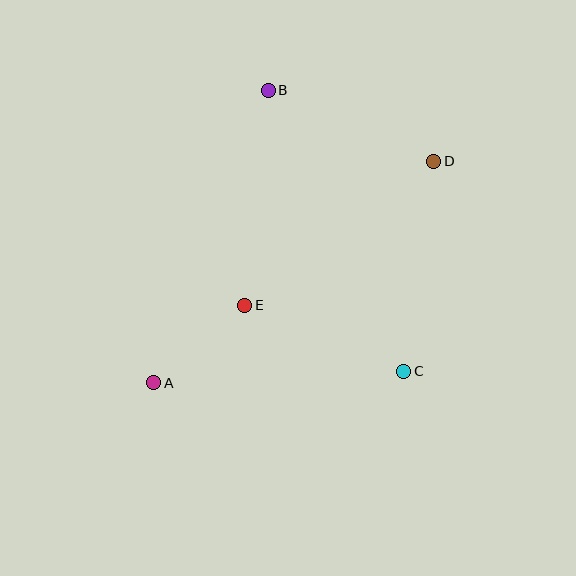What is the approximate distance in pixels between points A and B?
The distance between A and B is approximately 314 pixels.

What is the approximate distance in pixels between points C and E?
The distance between C and E is approximately 172 pixels.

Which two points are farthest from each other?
Points A and D are farthest from each other.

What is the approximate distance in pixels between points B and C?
The distance between B and C is approximately 312 pixels.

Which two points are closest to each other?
Points A and E are closest to each other.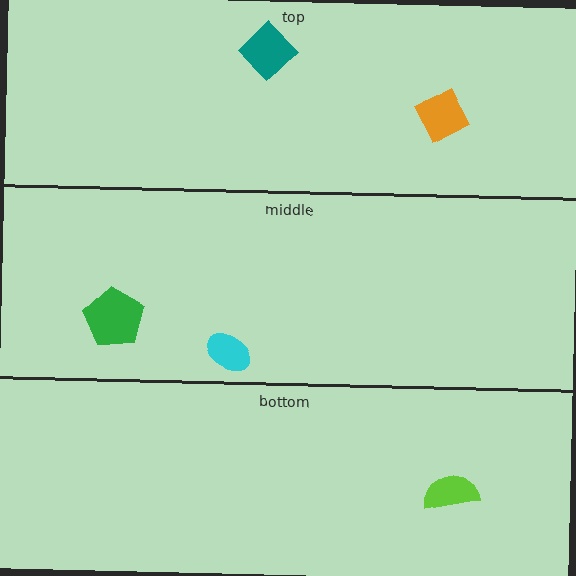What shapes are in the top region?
The teal diamond, the orange square.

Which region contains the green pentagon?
The middle region.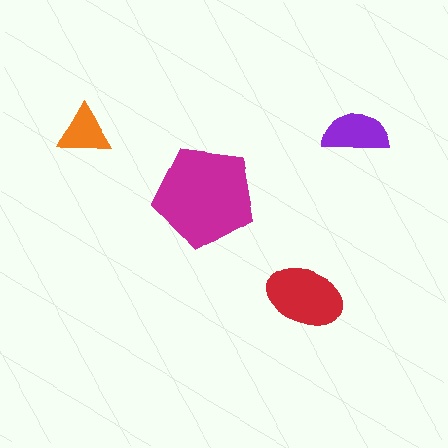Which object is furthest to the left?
The orange triangle is leftmost.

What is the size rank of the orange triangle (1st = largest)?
4th.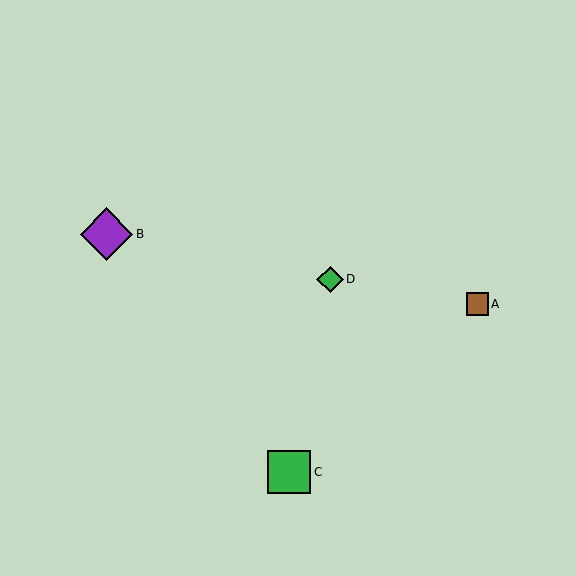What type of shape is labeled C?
Shape C is a green square.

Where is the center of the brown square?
The center of the brown square is at (477, 304).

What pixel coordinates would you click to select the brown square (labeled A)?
Click at (477, 304) to select the brown square A.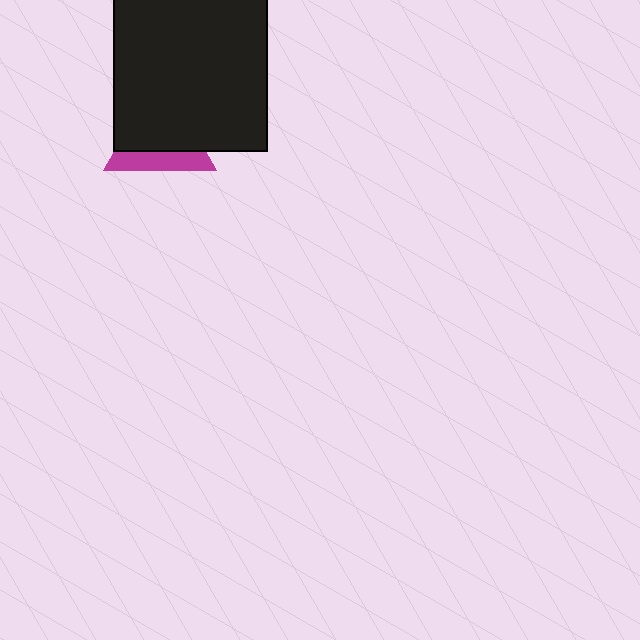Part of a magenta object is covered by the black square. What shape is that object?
It is a triangle.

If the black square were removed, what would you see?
You would see the complete magenta triangle.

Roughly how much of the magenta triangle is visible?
A small part of it is visible (roughly 36%).